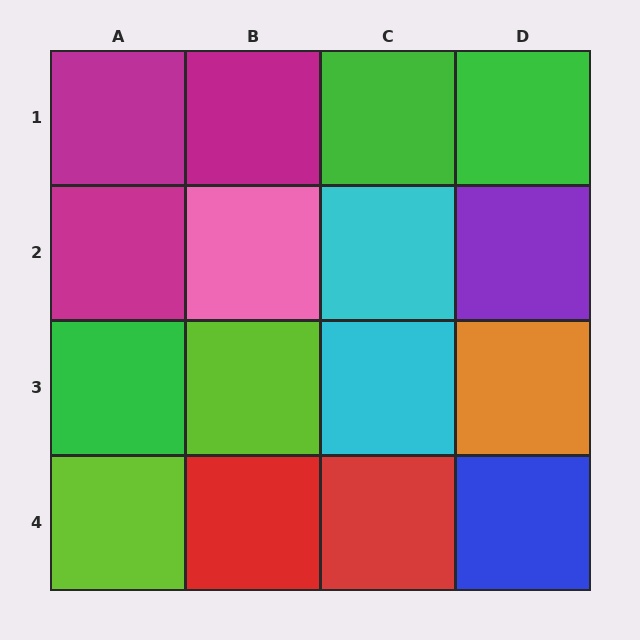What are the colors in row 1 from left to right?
Magenta, magenta, green, green.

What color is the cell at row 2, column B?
Pink.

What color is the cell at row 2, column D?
Purple.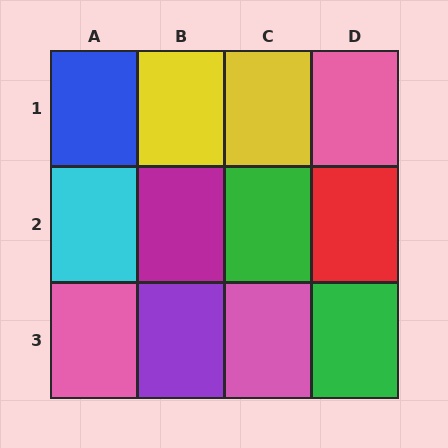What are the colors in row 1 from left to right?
Blue, yellow, yellow, pink.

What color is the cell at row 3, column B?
Purple.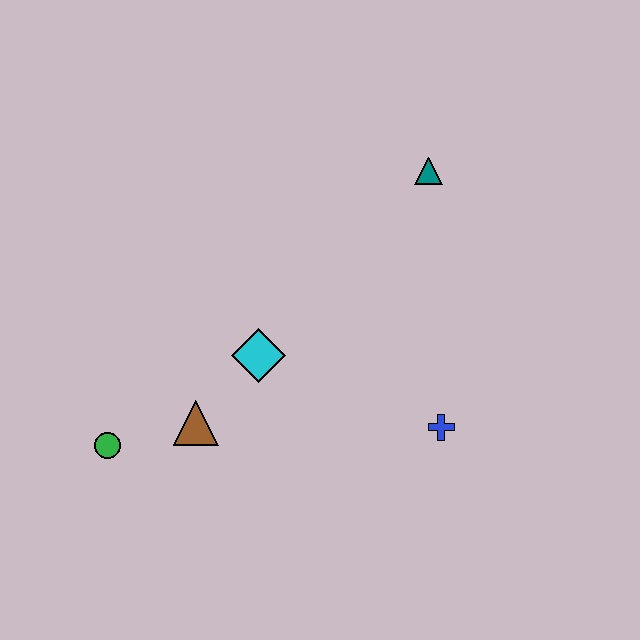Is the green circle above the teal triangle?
No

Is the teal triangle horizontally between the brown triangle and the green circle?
No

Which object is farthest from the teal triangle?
The green circle is farthest from the teal triangle.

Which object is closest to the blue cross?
The cyan diamond is closest to the blue cross.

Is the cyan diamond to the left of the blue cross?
Yes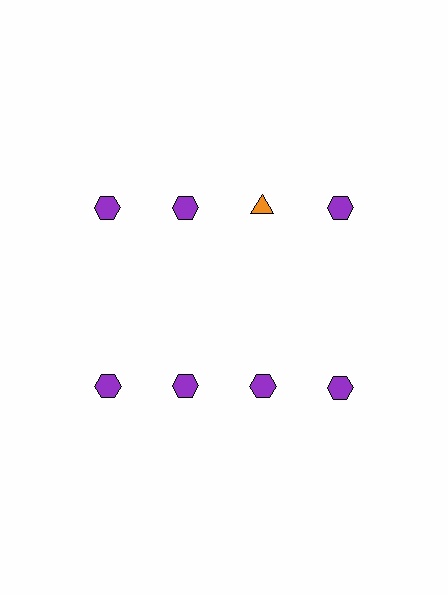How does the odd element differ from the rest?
It differs in both color (orange instead of purple) and shape (triangle instead of hexagon).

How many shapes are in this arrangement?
There are 8 shapes arranged in a grid pattern.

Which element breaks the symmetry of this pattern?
The orange triangle in the top row, center column breaks the symmetry. All other shapes are purple hexagons.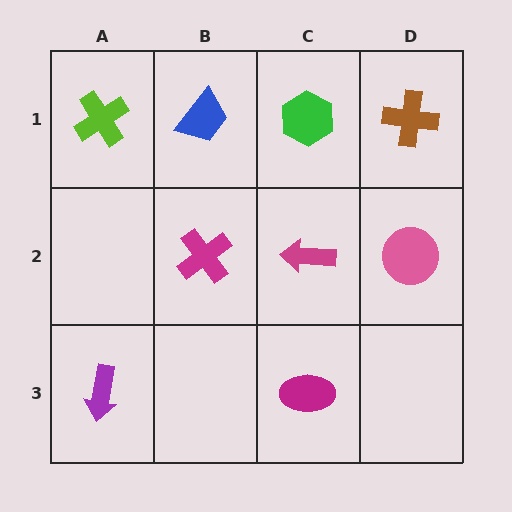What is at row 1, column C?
A green hexagon.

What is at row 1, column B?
A blue trapezoid.